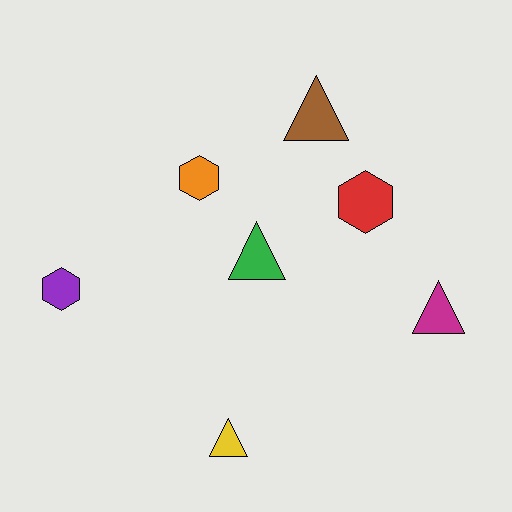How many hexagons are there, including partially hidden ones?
There are 3 hexagons.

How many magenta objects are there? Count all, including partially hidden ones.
There is 1 magenta object.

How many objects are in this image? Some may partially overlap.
There are 7 objects.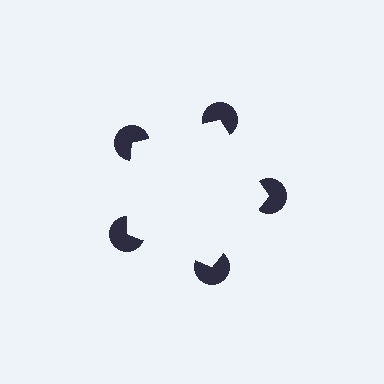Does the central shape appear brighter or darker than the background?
It typically appears slightly brighter than the background, even though no actual brightness change is drawn.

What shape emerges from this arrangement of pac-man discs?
An illusory pentagon — its edges are inferred from the aligned wedge cuts in the pac-man discs, not physically drawn.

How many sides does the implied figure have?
5 sides.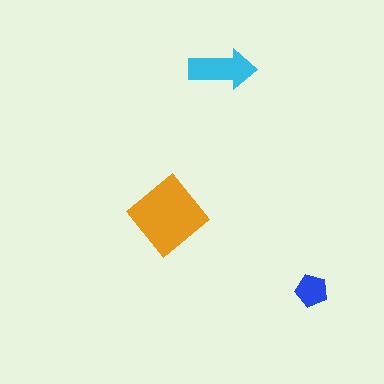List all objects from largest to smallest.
The orange diamond, the cyan arrow, the blue pentagon.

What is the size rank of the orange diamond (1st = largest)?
1st.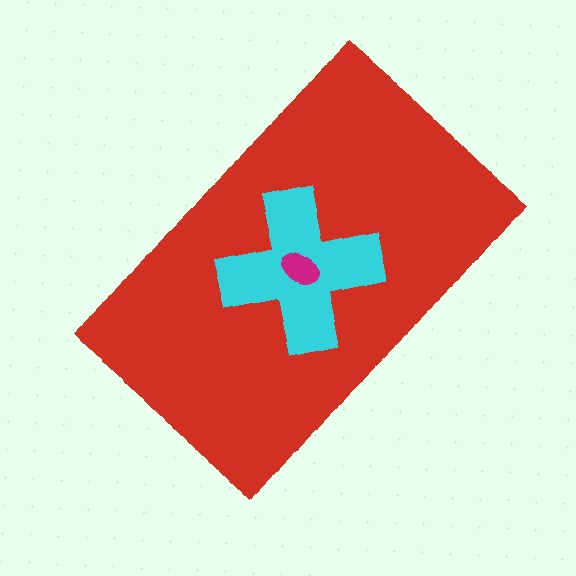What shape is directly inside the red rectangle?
The cyan cross.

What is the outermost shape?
The red rectangle.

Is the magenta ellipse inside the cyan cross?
Yes.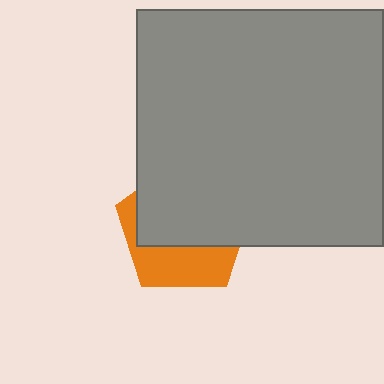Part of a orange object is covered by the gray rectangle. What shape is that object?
It is a pentagon.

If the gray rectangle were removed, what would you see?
You would see the complete orange pentagon.